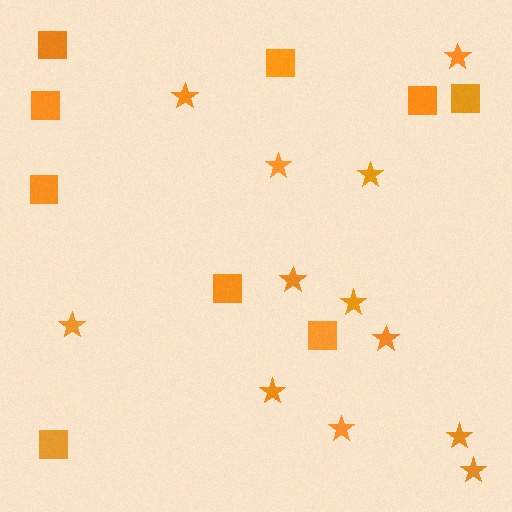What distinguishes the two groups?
There are 2 groups: one group of stars (12) and one group of squares (9).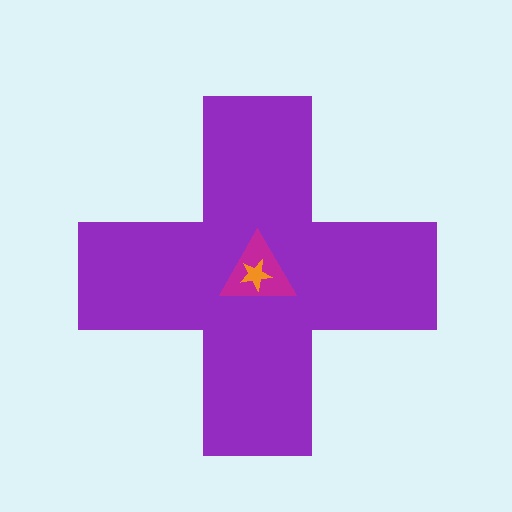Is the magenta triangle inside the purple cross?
Yes.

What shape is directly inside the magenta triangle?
The orange star.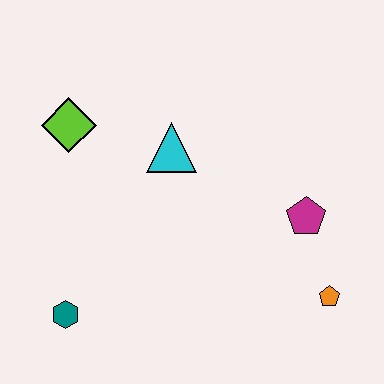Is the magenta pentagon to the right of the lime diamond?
Yes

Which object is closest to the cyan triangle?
The lime diamond is closest to the cyan triangle.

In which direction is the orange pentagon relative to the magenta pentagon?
The orange pentagon is below the magenta pentagon.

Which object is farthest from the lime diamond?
The orange pentagon is farthest from the lime diamond.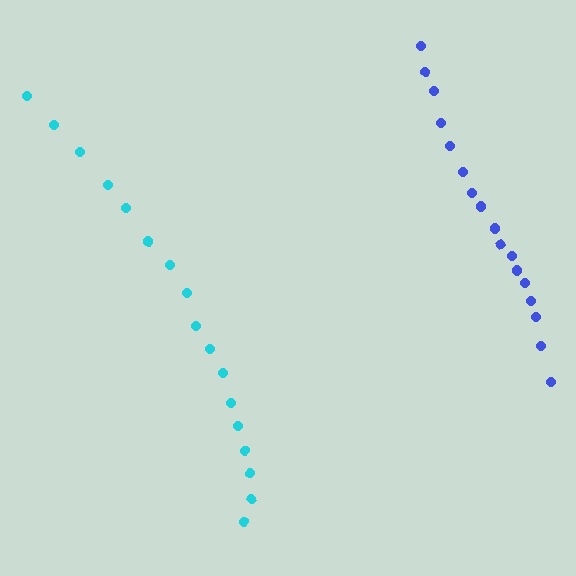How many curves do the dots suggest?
There are 2 distinct paths.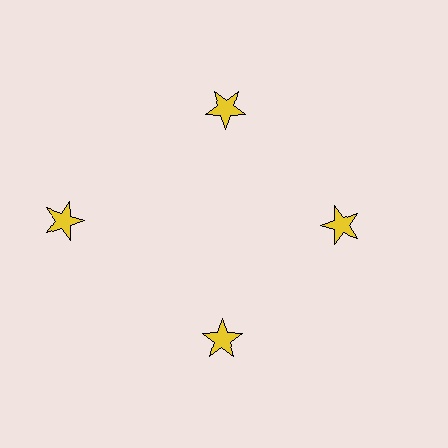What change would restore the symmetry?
The symmetry would be restored by moving it inward, back onto the ring so that all 4 stars sit at equal angles and equal distance from the center.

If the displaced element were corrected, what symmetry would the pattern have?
It would have 4-fold rotational symmetry — the pattern would map onto itself every 90 degrees.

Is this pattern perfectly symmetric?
No. The 4 yellow stars are arranged in a ring, but one element near the 9 o'clock position is pushed outward from the center, breaking the 4-fold rotational symmetry.